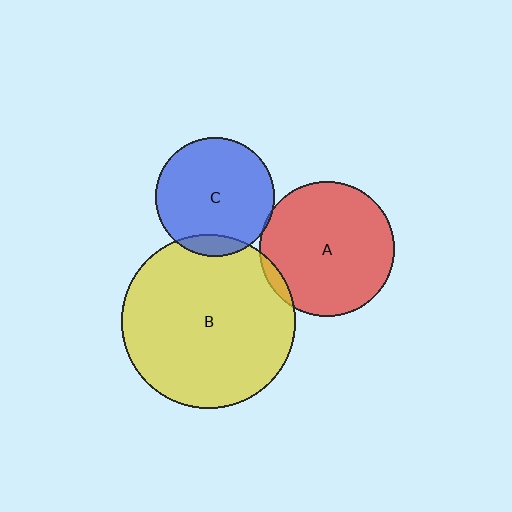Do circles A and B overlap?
Yes.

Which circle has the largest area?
Circle B (yellow).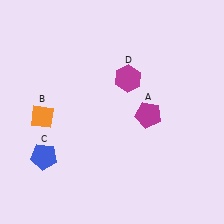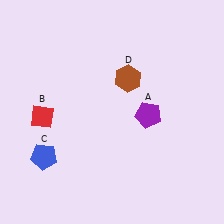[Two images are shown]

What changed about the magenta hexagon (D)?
In Image 1, D is magenta. In Image 2, it changed to brown.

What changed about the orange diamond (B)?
In Image 1, B is orange. In Image 2, it changed to red.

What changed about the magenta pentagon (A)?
In Image 1, A is magenta. In Image 2, it changed to purple.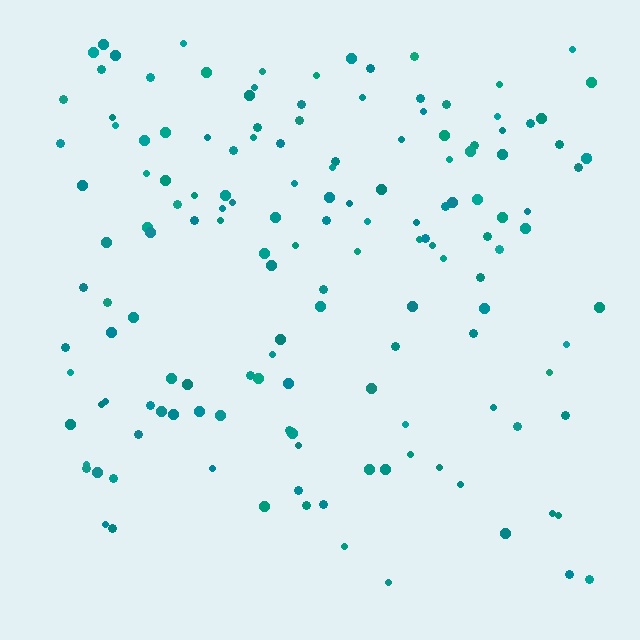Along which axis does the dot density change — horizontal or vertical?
Vertical.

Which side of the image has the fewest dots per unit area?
The bottom.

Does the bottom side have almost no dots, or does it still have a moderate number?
Still a moderate number, just noticeably fewer than the top.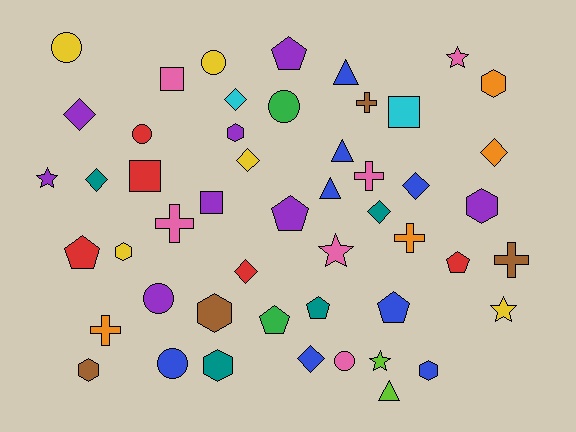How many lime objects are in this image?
There are 2 lime objects.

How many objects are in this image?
There are 50 objects.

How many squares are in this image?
There are 4 squares.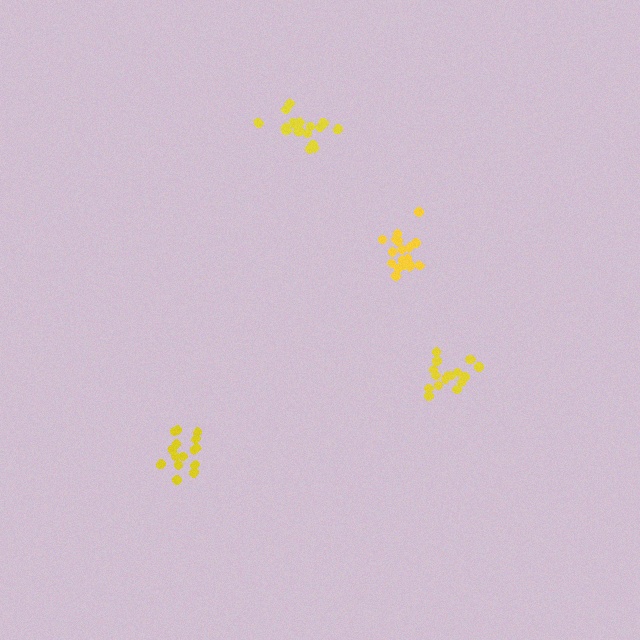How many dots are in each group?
Group 1: 18 dots, Group 2: 18 dots, Group 3: 15 dots, Group 4: 17 dots (68 total).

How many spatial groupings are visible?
There are 4 spatial groupings.